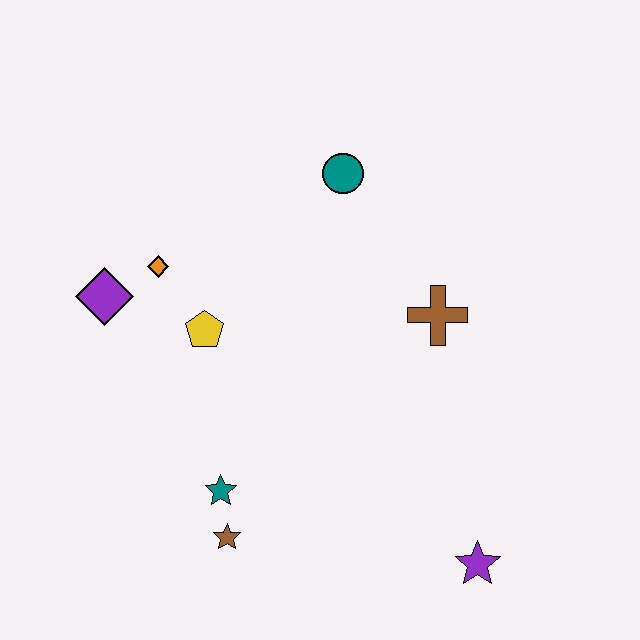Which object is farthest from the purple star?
The purple diamond is farthest from the purple star.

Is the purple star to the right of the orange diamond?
Yes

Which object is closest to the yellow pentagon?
The orange diamond is closest to the yellow pentagon.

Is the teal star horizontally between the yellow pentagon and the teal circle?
Yes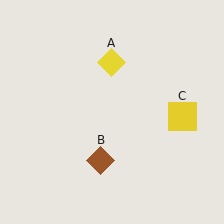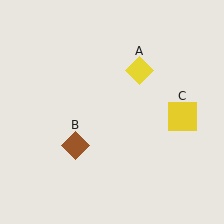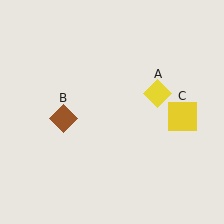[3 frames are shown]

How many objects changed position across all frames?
2 objects changed position: yellow diamond (object A), brown diamond (object B).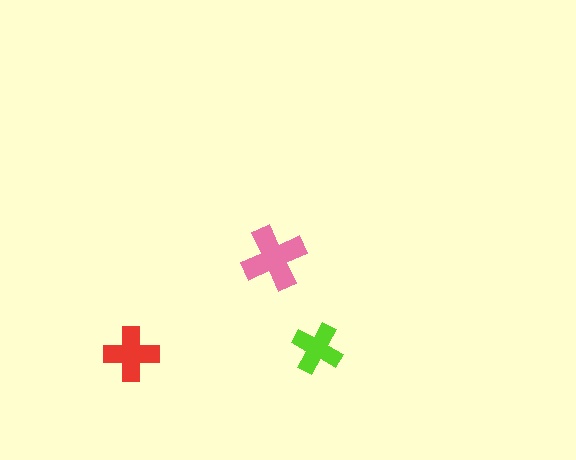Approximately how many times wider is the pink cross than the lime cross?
About 1.5 times wider.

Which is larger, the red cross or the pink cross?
The pink one.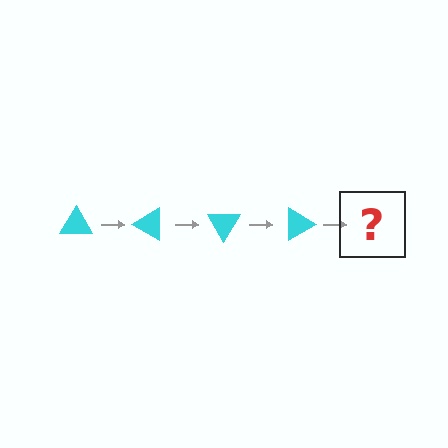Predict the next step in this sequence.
The next step is a cyan triangle rotated 120 degrees.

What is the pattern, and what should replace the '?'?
The pattern is that the triangle rotates 30 degrees each step. The '?' should be a cyan triangle rotated 120 degrees.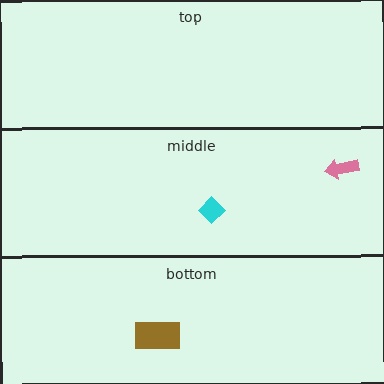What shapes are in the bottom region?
The brown rectangle.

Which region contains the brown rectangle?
The bottom region.